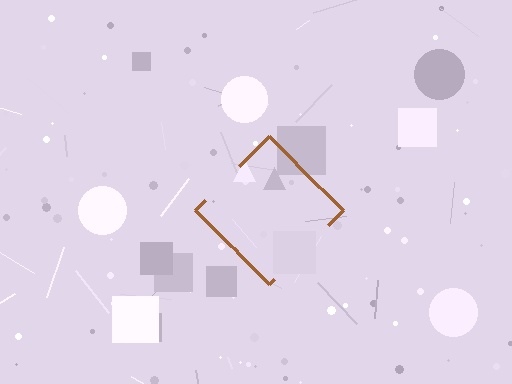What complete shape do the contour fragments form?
The contour fragments form a diamond.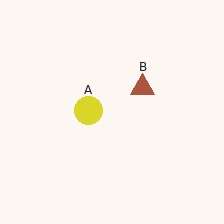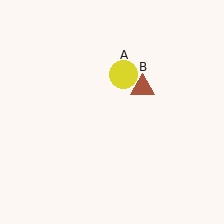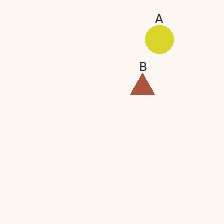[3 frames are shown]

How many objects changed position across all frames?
1 object changed position: yellow circle (object A).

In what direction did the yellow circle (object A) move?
The yellow circle (object A) moved up and to the right.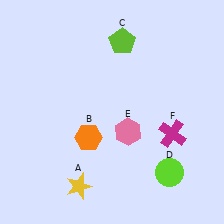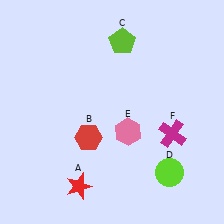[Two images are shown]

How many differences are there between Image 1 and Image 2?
There are 2 differences between the two images.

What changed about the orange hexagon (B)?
In Image 1, B is orange. In Image 2, it changed to red.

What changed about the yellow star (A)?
In Image 1, A is yellow. In Image 2, it changed to red.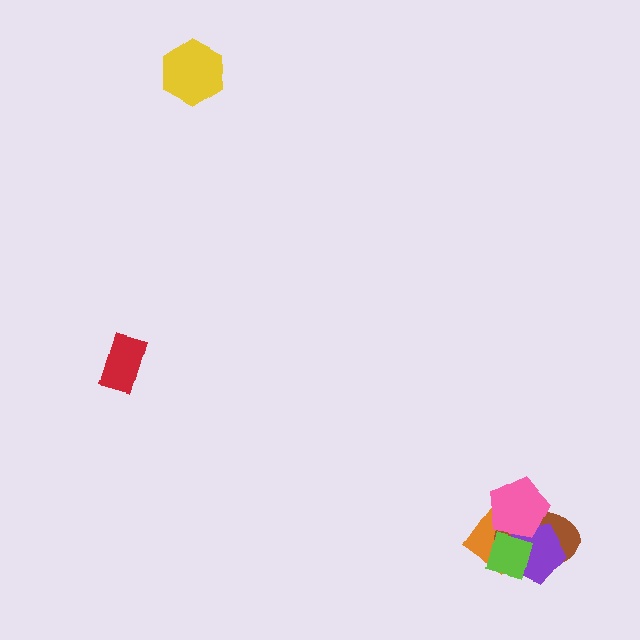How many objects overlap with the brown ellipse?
4 objects overlap with the brown ellipse.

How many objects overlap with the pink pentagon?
4 objects overlap with the pink pentagon.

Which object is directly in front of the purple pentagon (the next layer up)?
The pink pentagon is directly in front of the purple pentagon.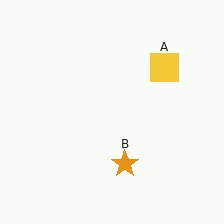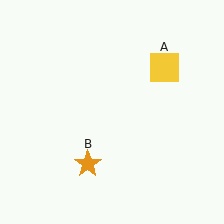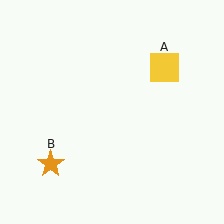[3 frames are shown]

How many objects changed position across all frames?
1 object changed position: orange star (object B).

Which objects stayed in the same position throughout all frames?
Yellow square (object A) remained stationary.